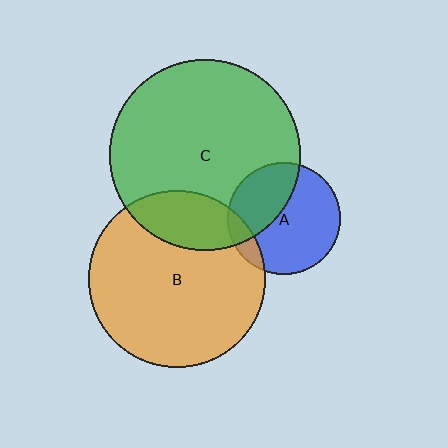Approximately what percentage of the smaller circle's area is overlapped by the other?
Approximately 10%.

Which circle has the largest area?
Circle C (green).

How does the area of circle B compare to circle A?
Approximately 2.5 times.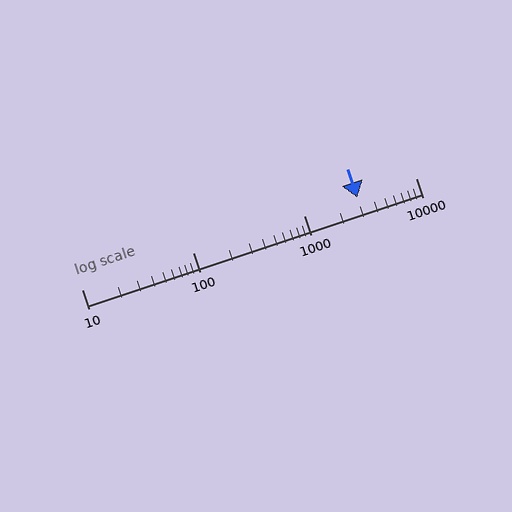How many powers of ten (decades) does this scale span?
The scale spans 3 decades, from 10 to 10000.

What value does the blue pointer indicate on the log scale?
The pointer indicates approximately 3000.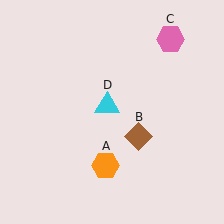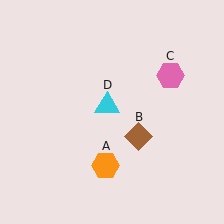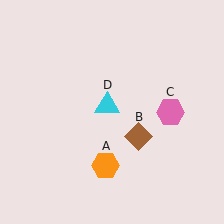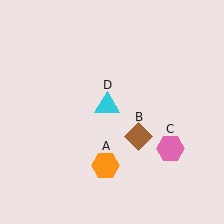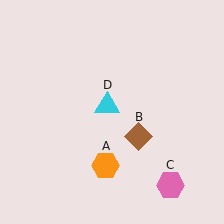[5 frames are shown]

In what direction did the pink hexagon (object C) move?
The pink hexagon (object C) moved down.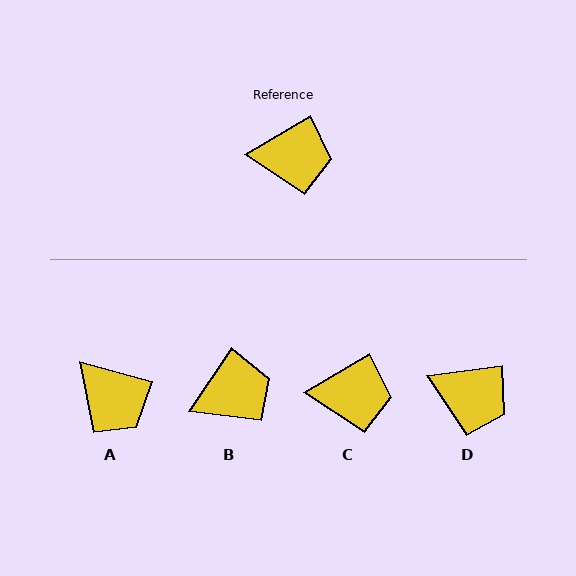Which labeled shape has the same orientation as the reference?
C.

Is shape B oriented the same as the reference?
No, it is off by about 26 degrees.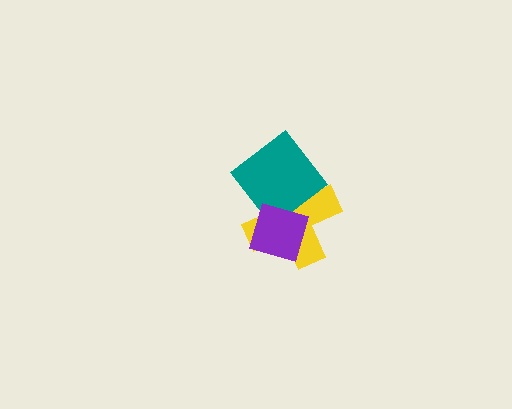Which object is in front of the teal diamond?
The purple diamond is in front of the teal diamond.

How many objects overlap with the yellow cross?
2 objects overlap with the yellow cross.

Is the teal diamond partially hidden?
Yes, it is partially covered by another shape.